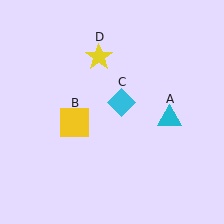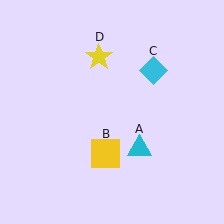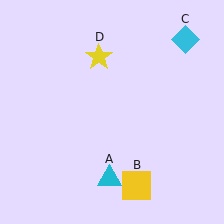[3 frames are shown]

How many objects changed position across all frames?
3 objects changed position: cyan triangle (object A), yellow square (object B), cyan diamond (object C).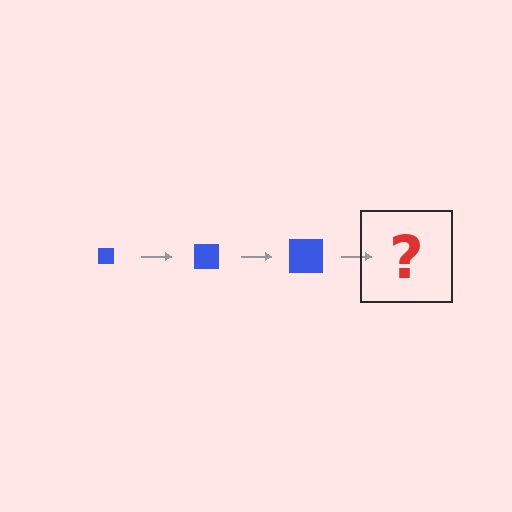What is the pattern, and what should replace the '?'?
The pattern is that the square gets progressively larger each step. The '?' should be a blue square, larger than the previous one.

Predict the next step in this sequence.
The next step is a blue square, larger than the previous one.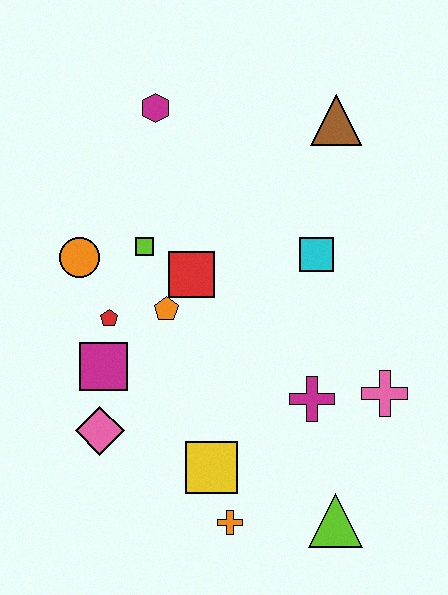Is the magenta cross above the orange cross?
Yes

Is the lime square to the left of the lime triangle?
Yes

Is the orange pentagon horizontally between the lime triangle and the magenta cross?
No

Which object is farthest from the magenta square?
The brown triangle is farthest from the magenta square.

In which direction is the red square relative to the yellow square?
The red square is above the yellow square.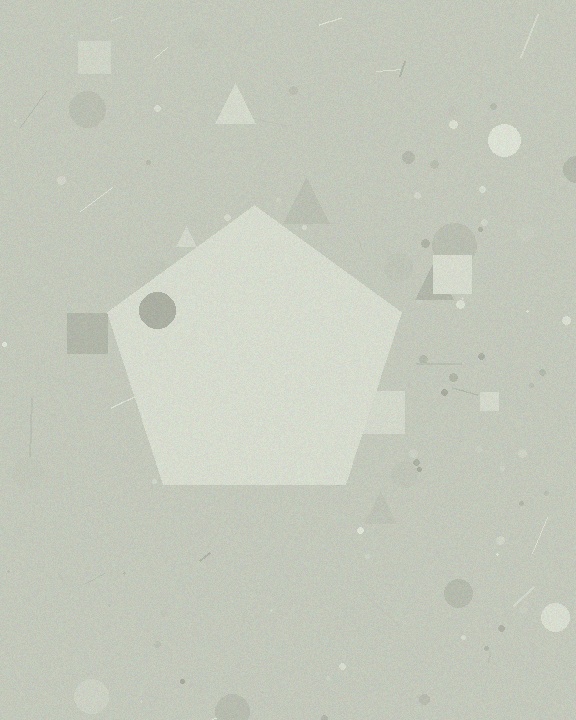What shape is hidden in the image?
A pentagon is hidden in the image.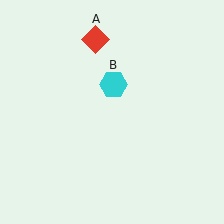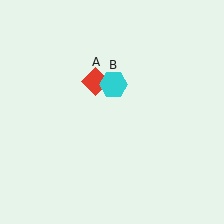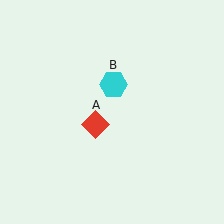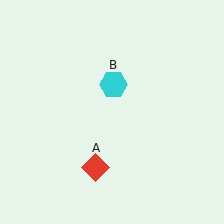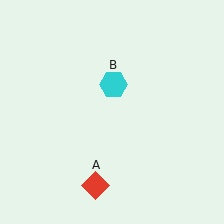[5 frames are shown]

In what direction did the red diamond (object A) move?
The red diamond (object A) moved down.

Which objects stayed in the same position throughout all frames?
Cyan hexagon (object B) remained stationary.